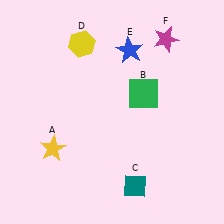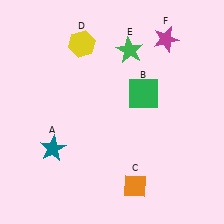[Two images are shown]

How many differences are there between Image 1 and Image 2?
There are 3 differences between the two images.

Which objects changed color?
A changed from yellow to teal. C changed from teal to orange. E changed from blue to green.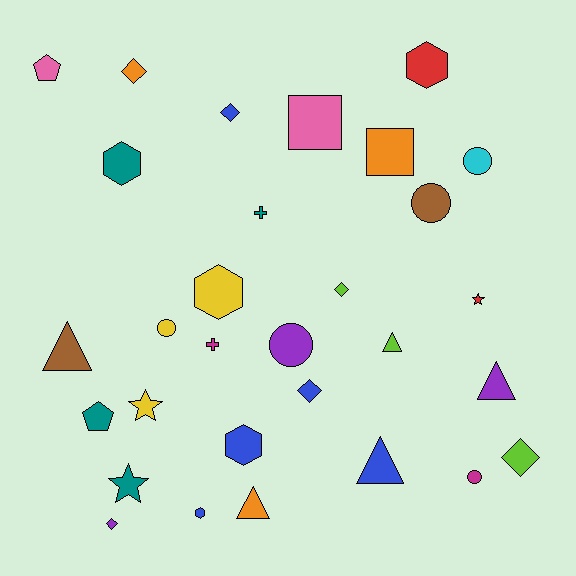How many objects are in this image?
There are 30 objects.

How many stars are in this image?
There are 3 stars.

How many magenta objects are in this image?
There are 2 magenta objects.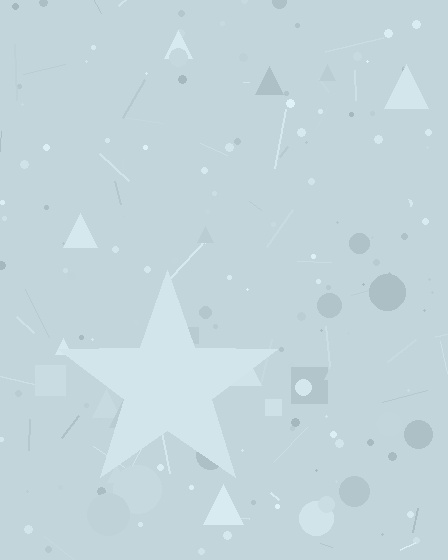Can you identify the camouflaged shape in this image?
The camouflaged shape is a star.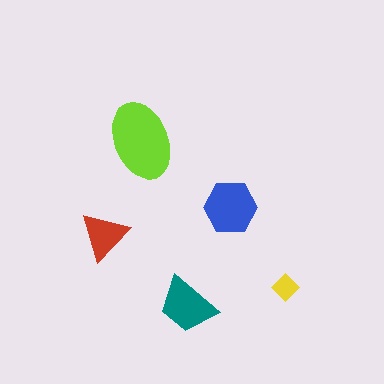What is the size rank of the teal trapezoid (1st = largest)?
3rd.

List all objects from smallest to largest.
The yellow diamond, the red triangle, the teal trapezoid, the blue hexagon, the lime ellipse.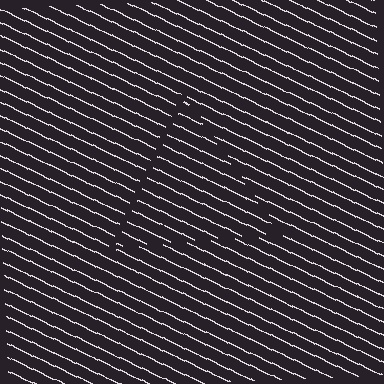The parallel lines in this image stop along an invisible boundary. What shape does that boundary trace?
An illusory triangle. The interior of the shape contains the same grating, shifted by half a period — the contour is defined by the phase discontinuity where line-ends from the inner and outer gratings abut.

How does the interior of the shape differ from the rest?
The interior of the shape contains the same grating, shifted by half a period — the contour is defined by the phase discontinuity where line-ends from the inner and outer gratings abut.